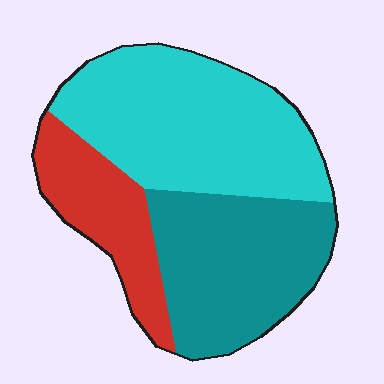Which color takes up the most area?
Cyan, at roughly 45%.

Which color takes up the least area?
Red, at roughly 20%.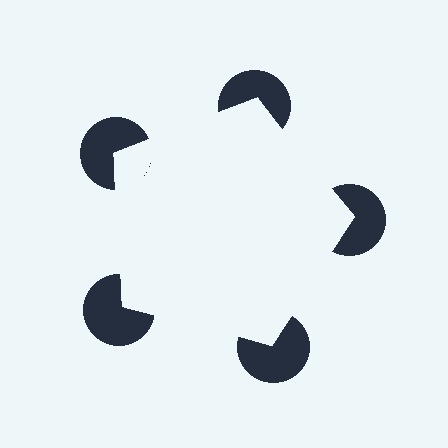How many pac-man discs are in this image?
There are 5 — one at each vertex of the illusory pentagon.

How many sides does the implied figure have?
5 sides.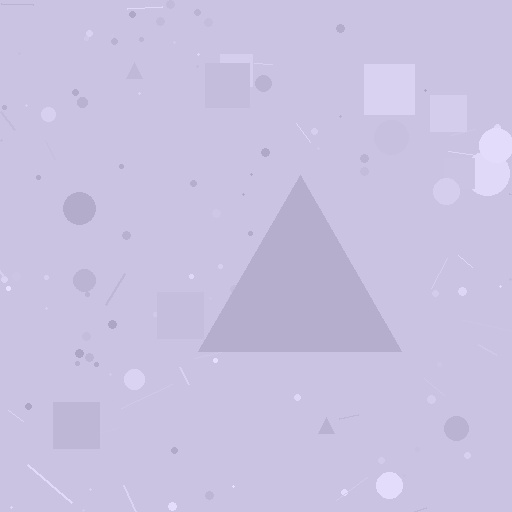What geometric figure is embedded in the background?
A triangle is embedded in the background.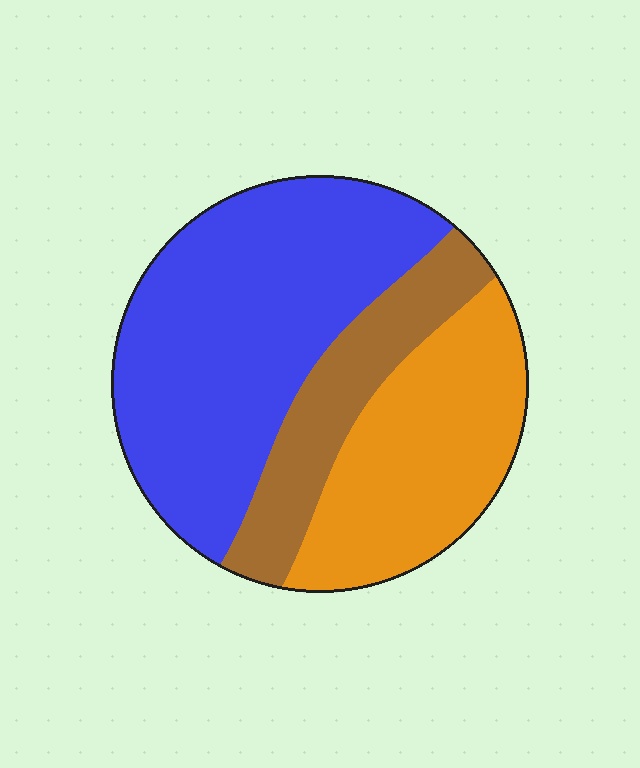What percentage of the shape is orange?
Orange takes up about one third (1/3) of the shape.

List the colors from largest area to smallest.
From largest to smallest: blue, orange, brown.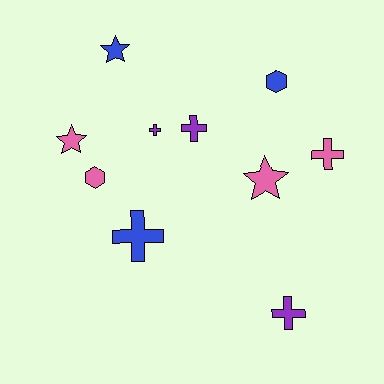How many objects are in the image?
There are 10 objects.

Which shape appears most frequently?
Cross, with 5 objects.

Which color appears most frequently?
Pink, with 4 objects.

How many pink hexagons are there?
There is 1 pink hexagon.